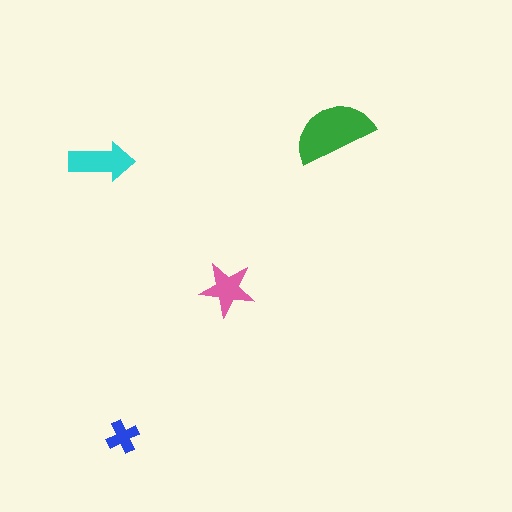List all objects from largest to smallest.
The green semicircle, the cyan arrow, the pink star, the blue cross.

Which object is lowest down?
The blue cross is bottommost.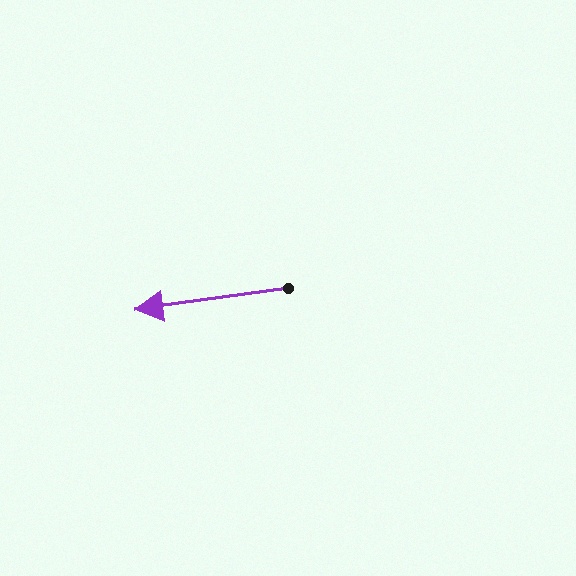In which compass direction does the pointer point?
West.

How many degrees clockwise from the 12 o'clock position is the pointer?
Approximately 262 degrees.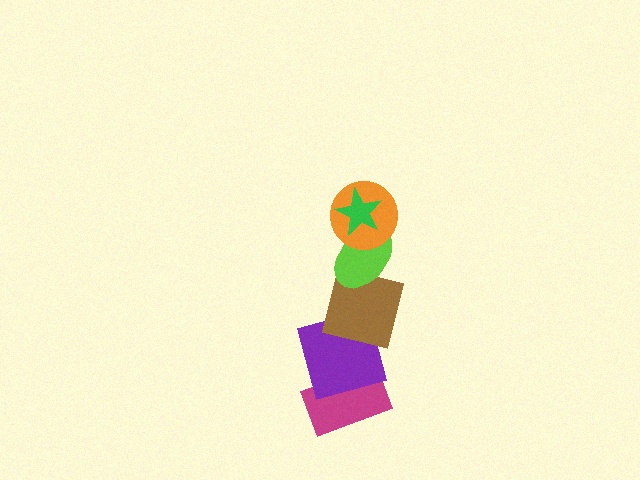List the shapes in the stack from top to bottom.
From top to bottom: the green star, the orange circle, the lime ellipse, the brown square, the purple square, the magenta rectangle.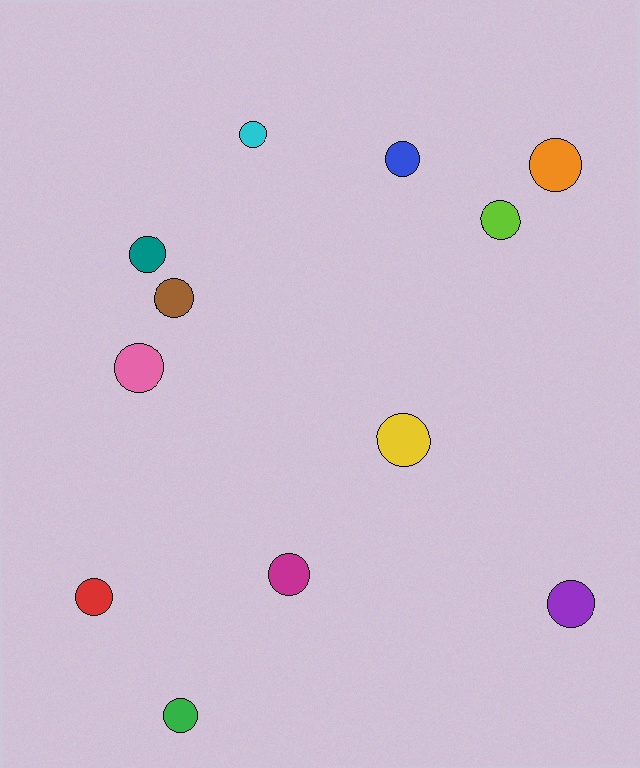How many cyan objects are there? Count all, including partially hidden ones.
There is 1 cyan object.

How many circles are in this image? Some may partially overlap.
There are 12 circles.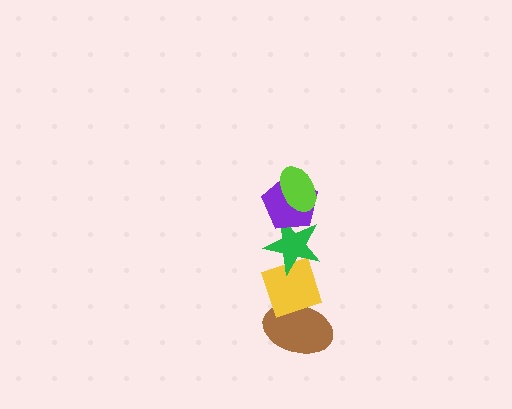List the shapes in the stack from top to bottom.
From top to bottom: the lime ellipse, the purple pentagon, the green star, the yellow diamond, the brown ellipse.